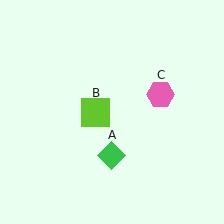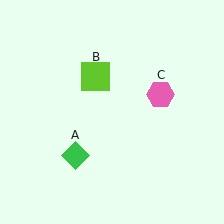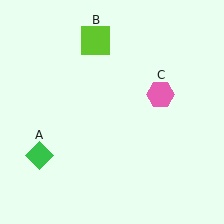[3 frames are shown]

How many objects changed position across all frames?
2 objects changed position: green diamond (object A), lime square (object B).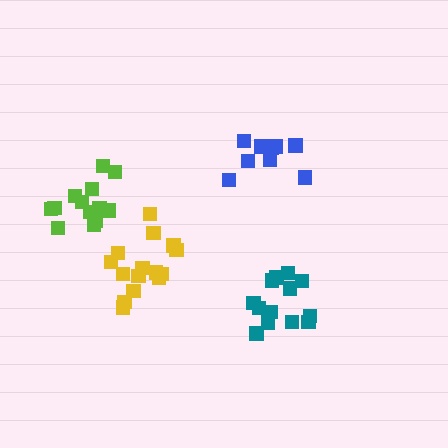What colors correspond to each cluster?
The clusters are colored: blue, yellow, teal, lime.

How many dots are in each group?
Group 1: 9 dots, Group 2: 15 dots, Group 3: 13 dots, Group 4: 13 dots (50 total).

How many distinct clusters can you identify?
There are 4 distinct clusters.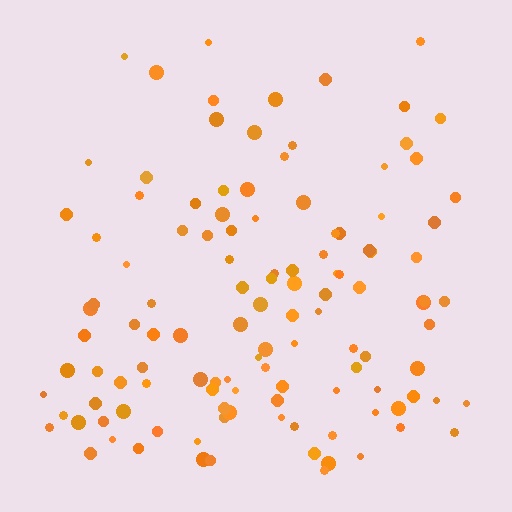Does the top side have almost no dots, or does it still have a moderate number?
Still a moderate number, just noticeably fewer than the bottom.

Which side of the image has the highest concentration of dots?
The bottom.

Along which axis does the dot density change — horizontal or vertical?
Vertical.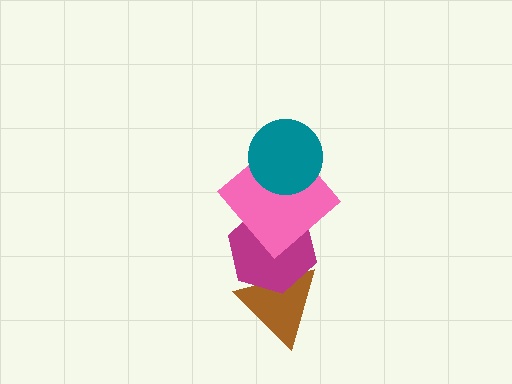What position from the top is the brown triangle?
The brown triangle is 4th from the top.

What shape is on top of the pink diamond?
The teal circle is on top of the pink diamond.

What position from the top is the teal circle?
The teal circle is 1st from the top.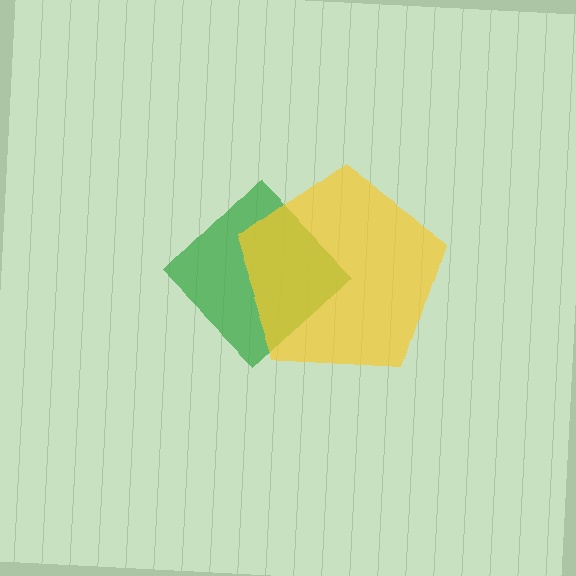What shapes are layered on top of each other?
The layered shapes are: a green diamond, a yellow pentagon.